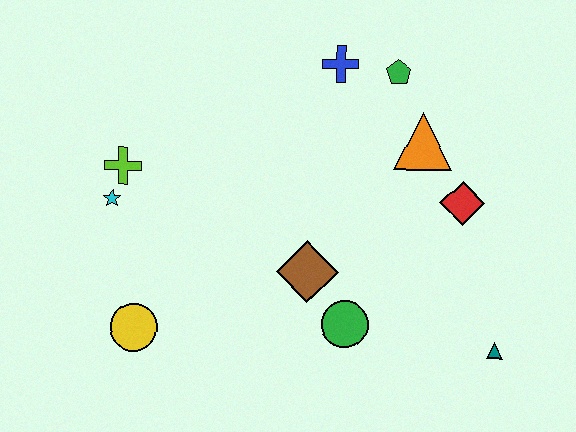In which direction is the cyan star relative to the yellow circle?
The cyan star is above the yellow circle.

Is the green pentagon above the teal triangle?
Yes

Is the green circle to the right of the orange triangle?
No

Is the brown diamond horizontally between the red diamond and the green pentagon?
No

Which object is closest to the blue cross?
The green pentagon is closest to the blue cross.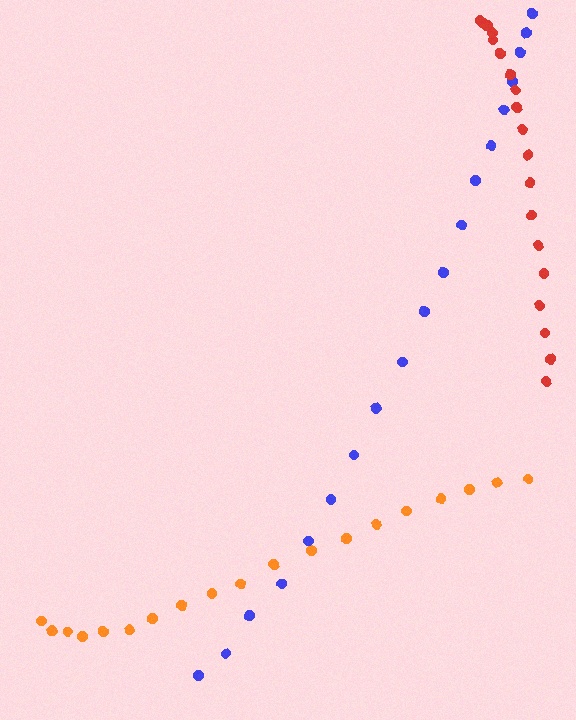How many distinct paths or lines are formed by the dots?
There are 3 distinct paths.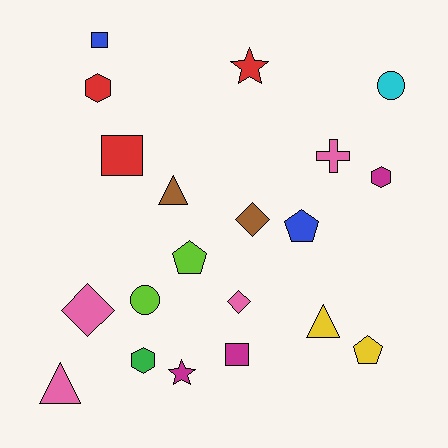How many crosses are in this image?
There is 1 cross.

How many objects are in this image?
There are 20 objects.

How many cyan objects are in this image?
There is 1 cyan object.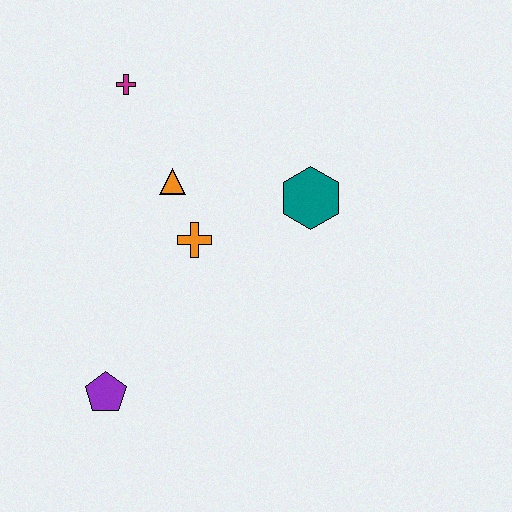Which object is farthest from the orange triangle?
The purple pentagon is farthest from the orange triangle.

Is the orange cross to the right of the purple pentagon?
Yes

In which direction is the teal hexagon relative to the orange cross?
The teal hexagon is to the right of the orange cross.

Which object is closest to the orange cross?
The orange triangle is closest to the orange cross.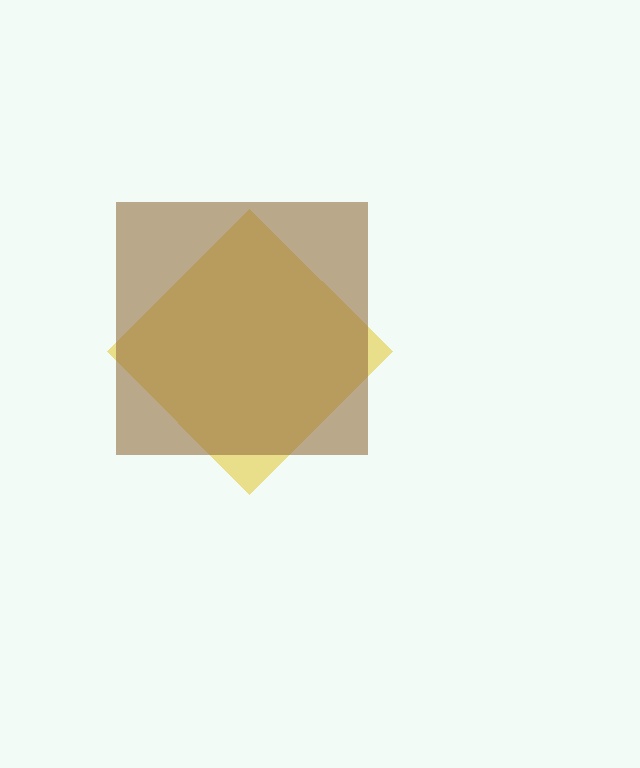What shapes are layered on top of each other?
The layered shapes are: a yellow diamond, a brown square.